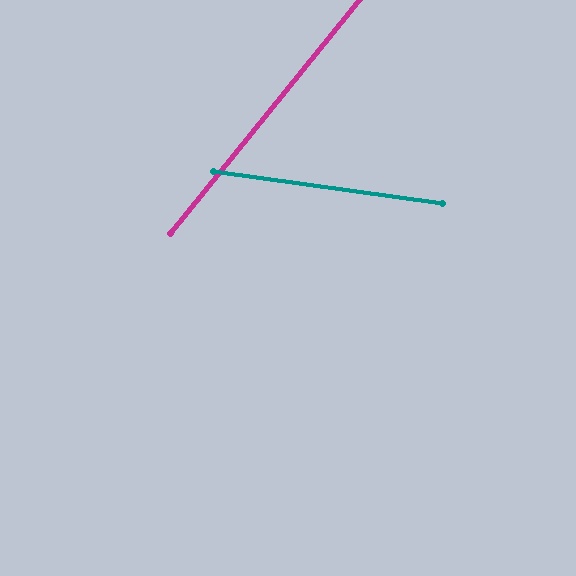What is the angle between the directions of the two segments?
Approximately 59 degrees.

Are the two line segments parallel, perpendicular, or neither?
Neither parallel nor perpendicular — they differ by about 59°.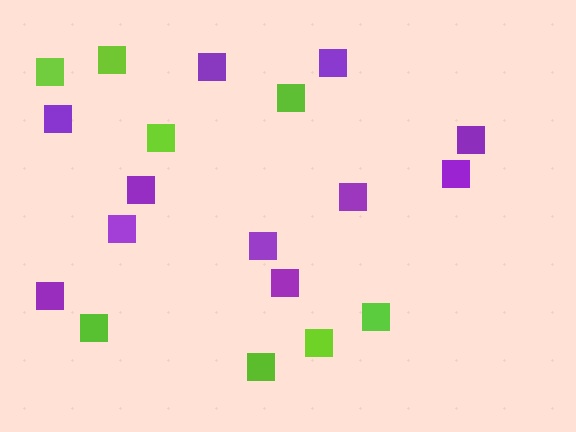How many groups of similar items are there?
There are 2 groups: one group of purple squares (11) and one group of lime squares (8).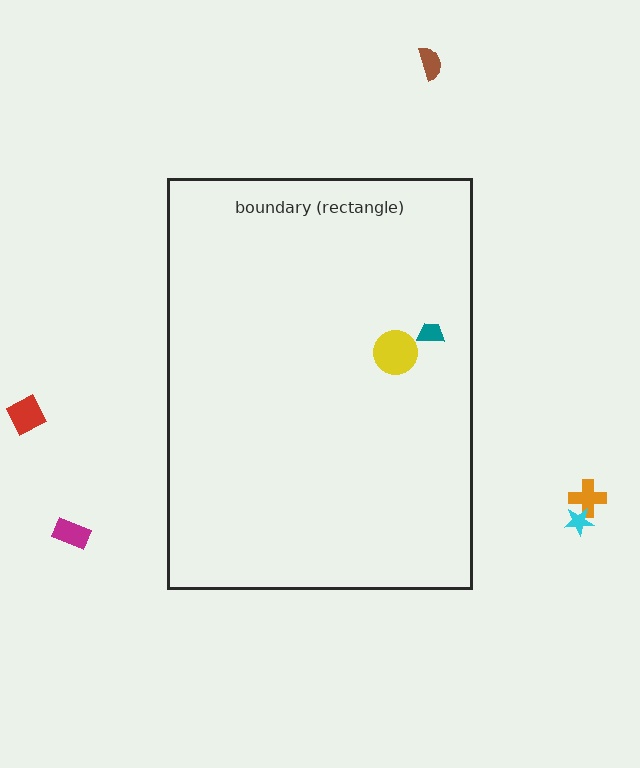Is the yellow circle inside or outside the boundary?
Inside.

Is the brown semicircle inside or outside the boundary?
Outside.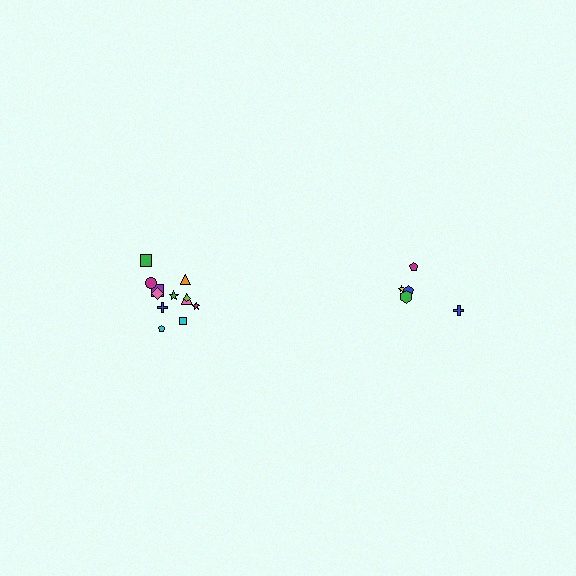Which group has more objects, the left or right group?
The left group.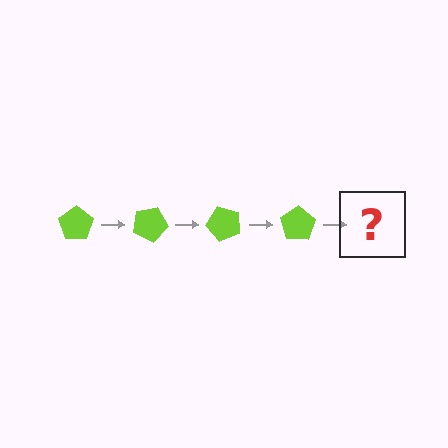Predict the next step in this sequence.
The next step is a lime pentagon rotated 100 degrees.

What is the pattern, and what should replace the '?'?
The pattern is that the pentagon rotates 25 degrees each step. The '?' should be a lime pentagon rotated 100 degrees.